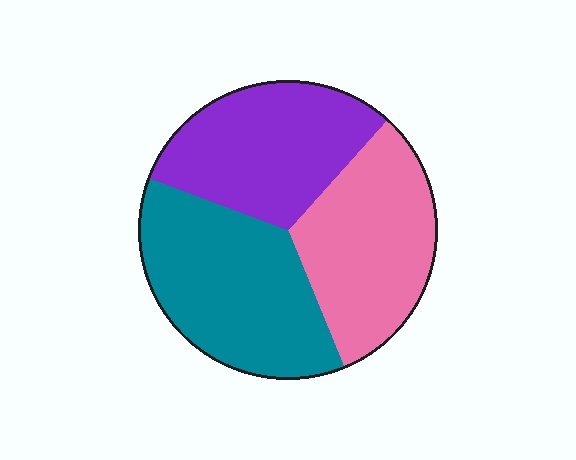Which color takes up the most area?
Teal, at roughly 35%.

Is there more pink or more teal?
Teal.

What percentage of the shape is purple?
Purple covers about 30% of the shape.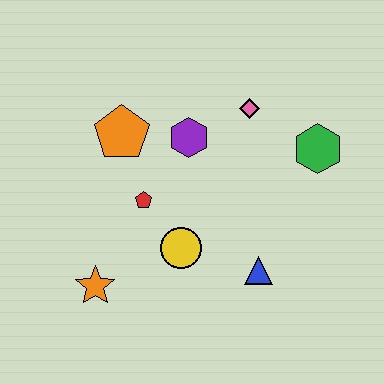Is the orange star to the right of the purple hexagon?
No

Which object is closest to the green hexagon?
The pink diamond is closest to the green hexagon.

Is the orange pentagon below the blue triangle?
No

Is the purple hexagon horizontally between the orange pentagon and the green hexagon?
Yes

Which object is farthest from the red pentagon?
The green hexagon is farthest from the red pentagon.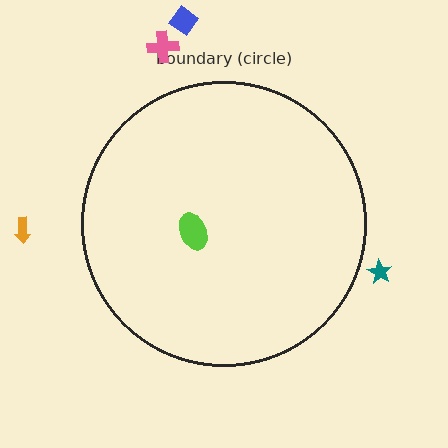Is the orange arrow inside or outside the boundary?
Outside.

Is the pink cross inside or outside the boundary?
Outside.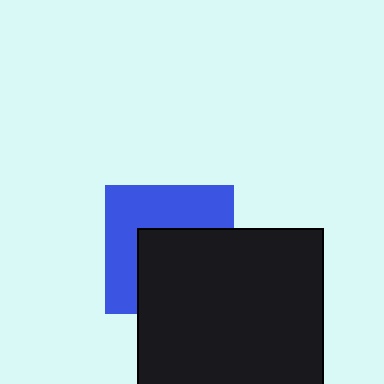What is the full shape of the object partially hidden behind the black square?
The partially hidden object is a blue square.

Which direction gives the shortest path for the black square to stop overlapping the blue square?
Moving toward the lower-right gives the shortest separation.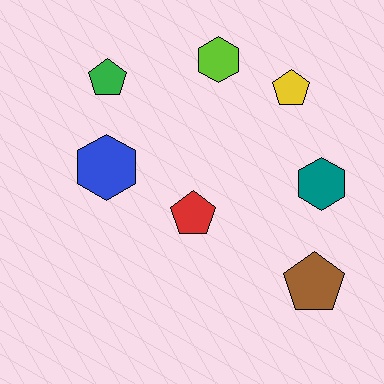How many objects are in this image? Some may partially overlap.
There are 7 objects.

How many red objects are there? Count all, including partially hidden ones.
There is 1 red object.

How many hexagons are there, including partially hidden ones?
There are 3 hexagons.